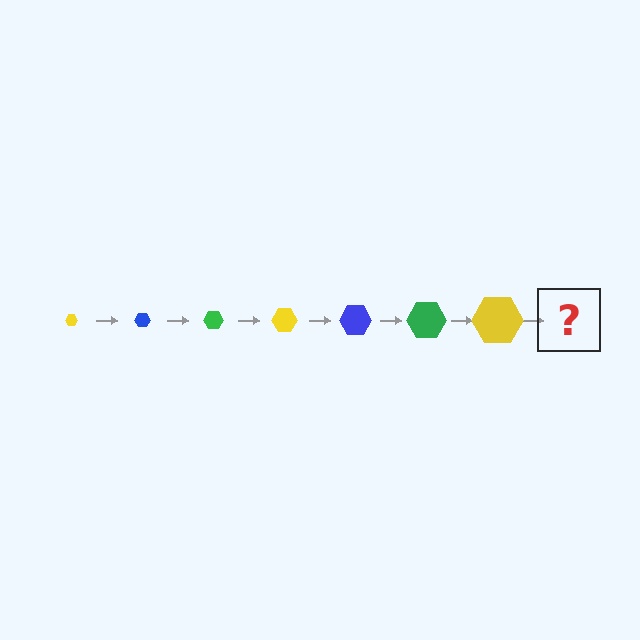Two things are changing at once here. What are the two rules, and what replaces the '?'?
The two rules are that the hexagon grows larger each step and the color cycles through yellow, blue, and green. The '?' should be a blue hexagon, larger than the previous one.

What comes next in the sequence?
The next element should be a blue hexagon, larger than the previous one.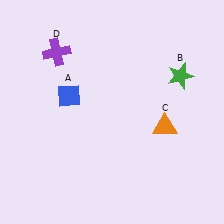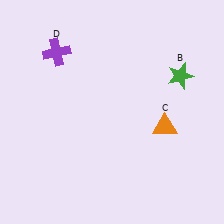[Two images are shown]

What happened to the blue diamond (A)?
The blue diamond (A) was removed in Image 2. It was in the top-left area of Image 1.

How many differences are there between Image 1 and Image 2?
There is 1 difference between the two images.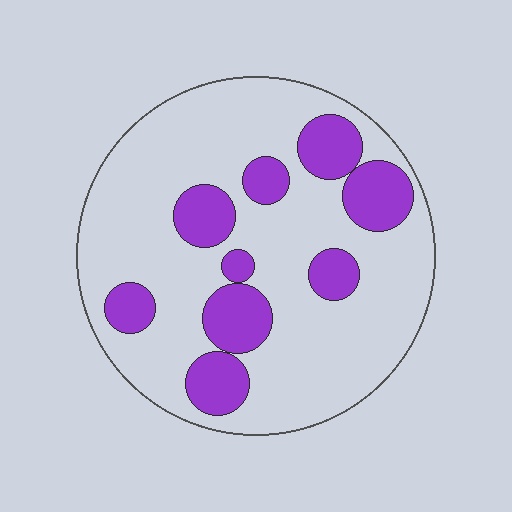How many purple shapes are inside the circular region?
9.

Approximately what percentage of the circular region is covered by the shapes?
Approximately 25%.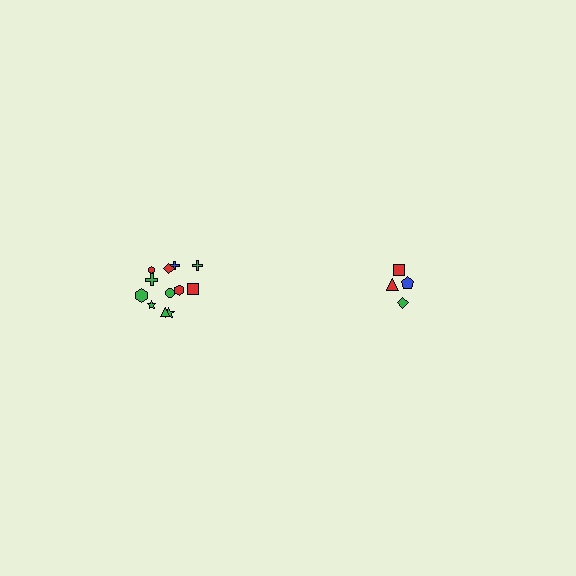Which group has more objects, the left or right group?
The left group.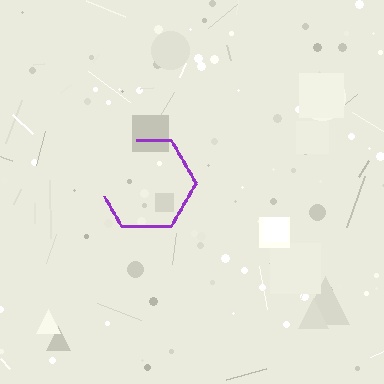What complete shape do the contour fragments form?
The contour fragments form a hexagon.